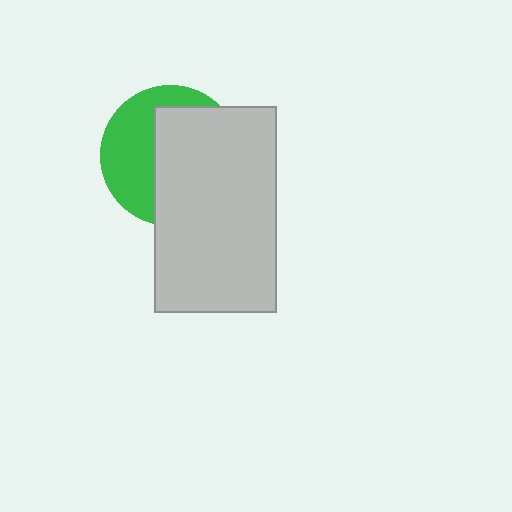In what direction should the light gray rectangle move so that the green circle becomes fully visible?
The light gray rectangle should move right. That is the shortest direction to clear the overlap and leave the green circle fully visible.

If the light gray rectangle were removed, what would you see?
You would see the complete green circle.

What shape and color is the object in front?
The object in front is a light gray rectangle.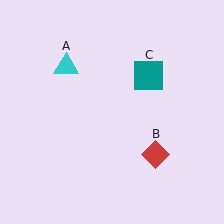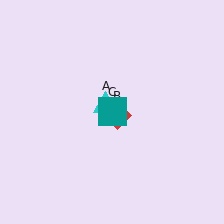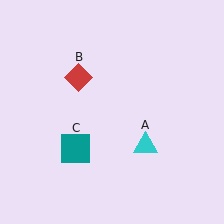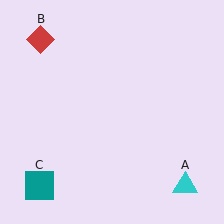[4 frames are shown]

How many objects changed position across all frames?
3 objects changed position: cyan triangle (object A), red diamond (object B), teal square (object C).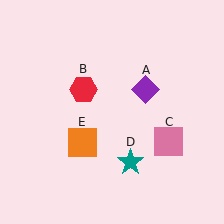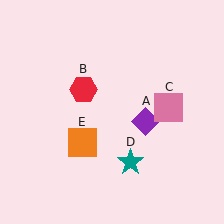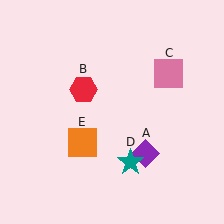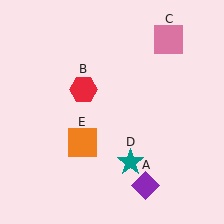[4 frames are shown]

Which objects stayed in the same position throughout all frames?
Red hexagon (object B) and teal star (object D) and orange square (object E) remained stationary.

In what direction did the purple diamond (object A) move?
The purple diamond (object A) moved down.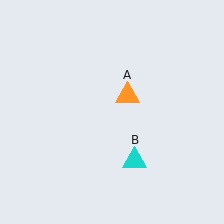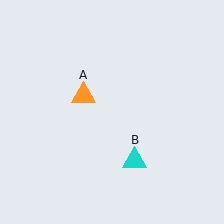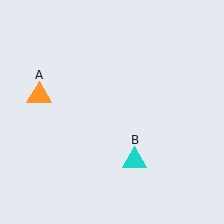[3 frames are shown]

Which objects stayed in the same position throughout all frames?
Cyan triangle (object B) remained stationary.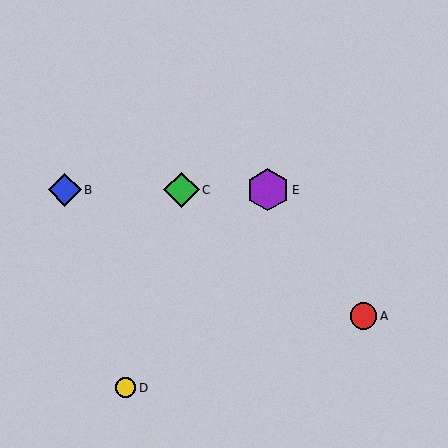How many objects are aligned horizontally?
3 objects (B, C, E) are aligned horizontally.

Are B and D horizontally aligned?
No, B is at y≈190 and D is at y≈388.